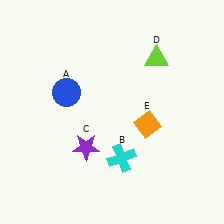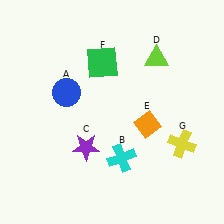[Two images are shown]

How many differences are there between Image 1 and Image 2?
There are 2 differences between the two images.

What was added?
A green square (F), a yellow cross (G) were added in Image 2.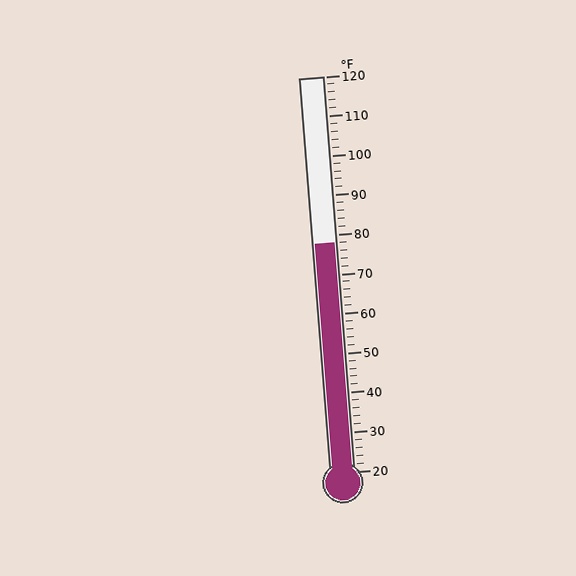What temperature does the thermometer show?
The thermometer shows approximately 78°F.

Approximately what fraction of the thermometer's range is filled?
The thermometer is filled to approximately 60% of its range.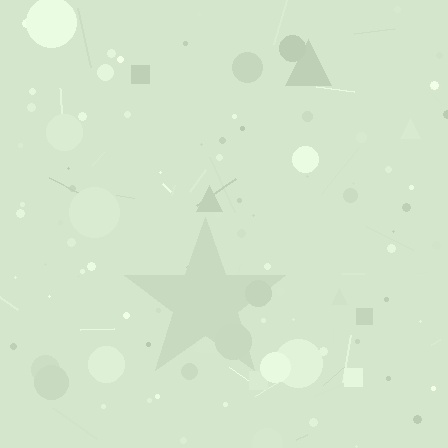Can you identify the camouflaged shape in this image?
The camouflaged shape is a star.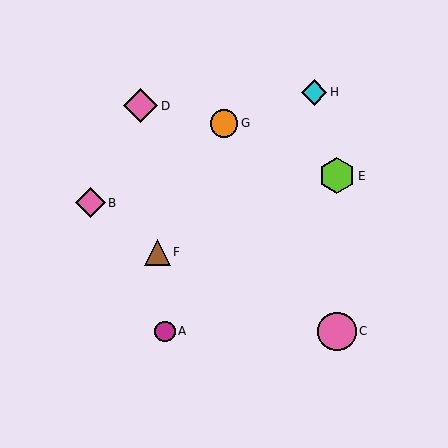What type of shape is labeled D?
Shape D is a pink diamond.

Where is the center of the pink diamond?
The center of the pink diamond is at (141, 106).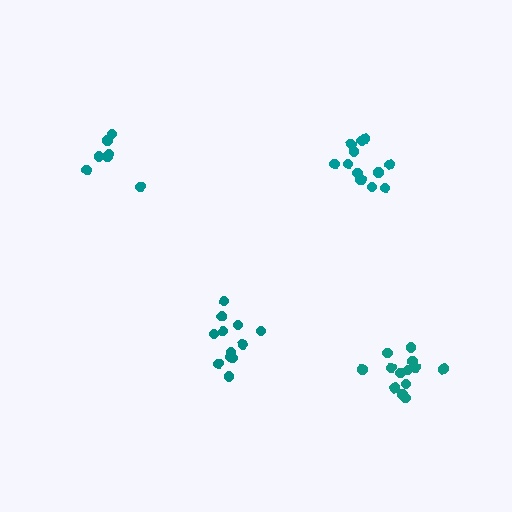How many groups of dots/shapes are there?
There are 4 groups.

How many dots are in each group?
Group 1: 12 dots, Group 2: 13 dots, Group 3: 13 dots, Group 4: 7 dots (45 total).